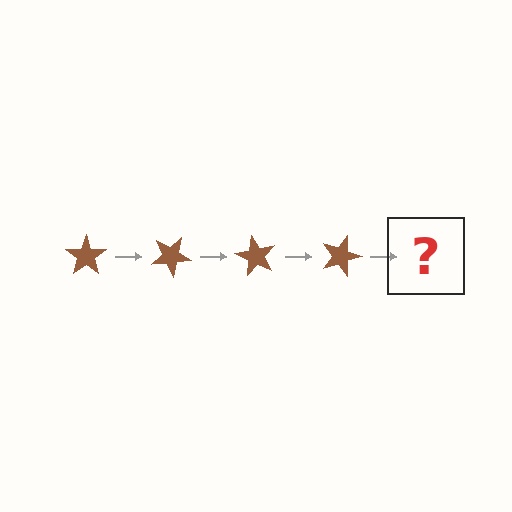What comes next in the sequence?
The next element should be a brown star rotated 120 degrees.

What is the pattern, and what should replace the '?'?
The pattern is that the star rotates 30 degrees each step. The '?' should be a brown star rotated 120 degrees.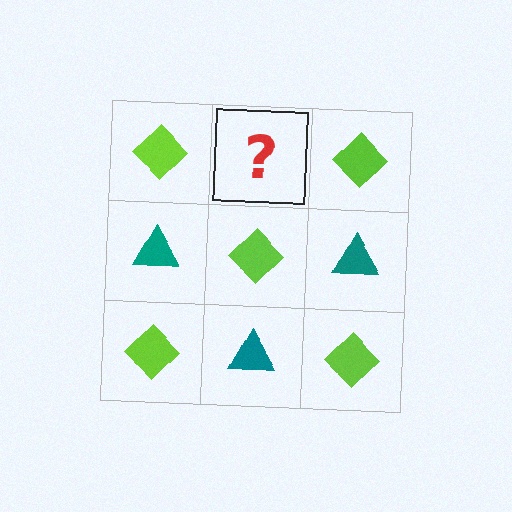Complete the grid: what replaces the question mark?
The question mark should be replaced with a teal triangle.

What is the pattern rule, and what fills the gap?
The rule is that it alternates lime diamond and teal triangle in a checkerboard pattern. The gap should be filled with a teal triangle.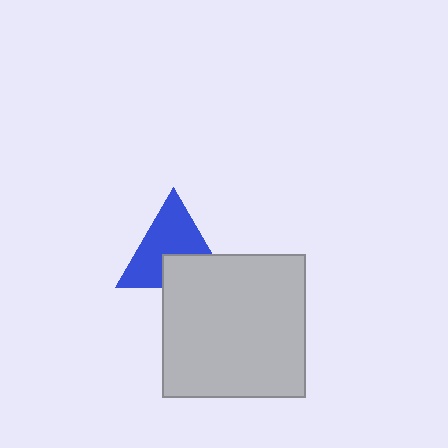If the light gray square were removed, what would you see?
You would see the complete blue triangle.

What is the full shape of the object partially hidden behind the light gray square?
The partially hidden object is a blue triangle.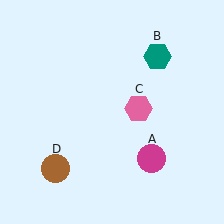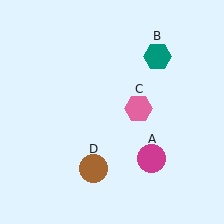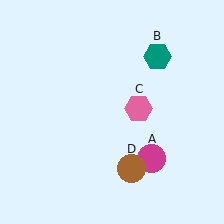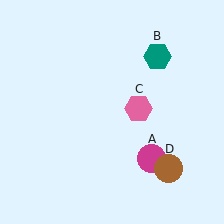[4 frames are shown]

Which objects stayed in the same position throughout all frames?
Magenta circle (object A) and teal hexagon (object B) and pink hexagon (object C) remained stationary.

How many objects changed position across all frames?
1 object changed position: brown circle (object D).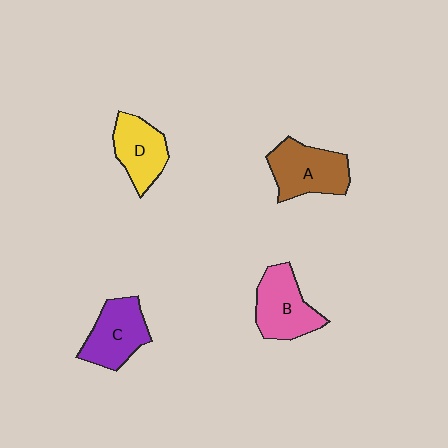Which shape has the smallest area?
Shape D (yellow).